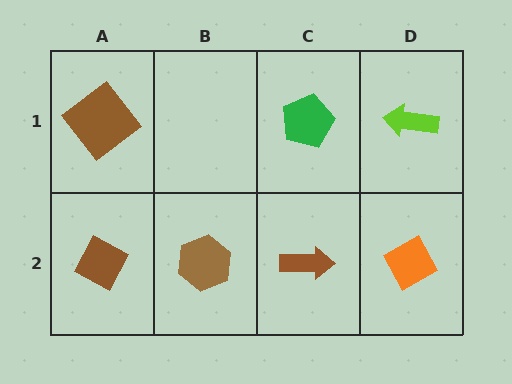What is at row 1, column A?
A brown diamond.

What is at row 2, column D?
An orange diamond.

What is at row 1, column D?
A lime arrow.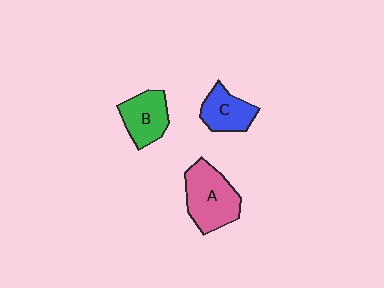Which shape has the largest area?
Shape A (pink).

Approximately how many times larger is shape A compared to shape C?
Approximately 1.6 times.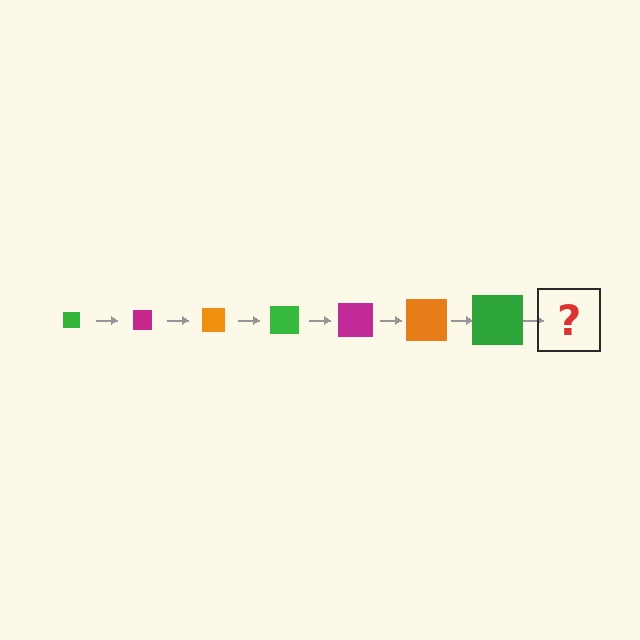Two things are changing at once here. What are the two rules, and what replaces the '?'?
The two rules are that the square grows larger each step and the color cycles through green, magenta, and orange. The '?' should be a magenta square, larger than the previous one.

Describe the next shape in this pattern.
It should be a magenta square, larger than the previous one.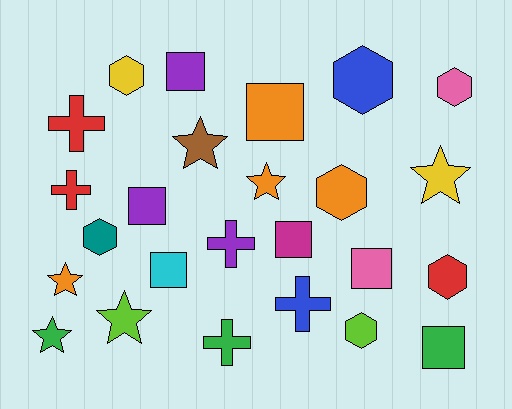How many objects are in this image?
There are 25 objects.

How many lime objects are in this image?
There are 2 lime objects.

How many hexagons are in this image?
There are 7 hexagons.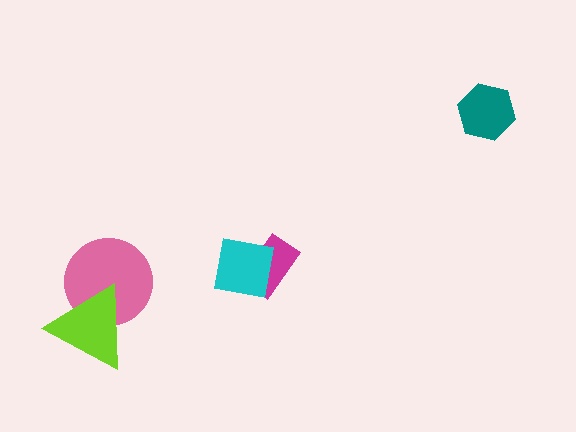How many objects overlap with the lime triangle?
1 object overlaps with the lime triangle.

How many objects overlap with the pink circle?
1 object overlaps with the pink circle.